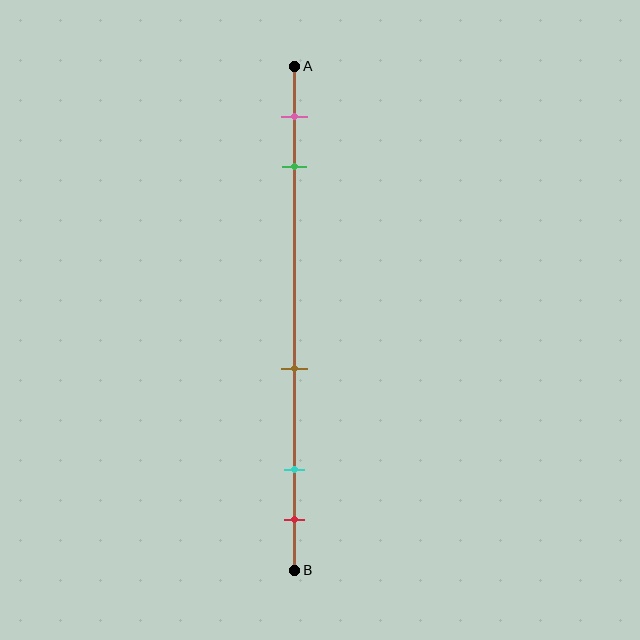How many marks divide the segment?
There are 5 marks dividing the segment.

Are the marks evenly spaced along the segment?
No, the marks are not evenly spaced.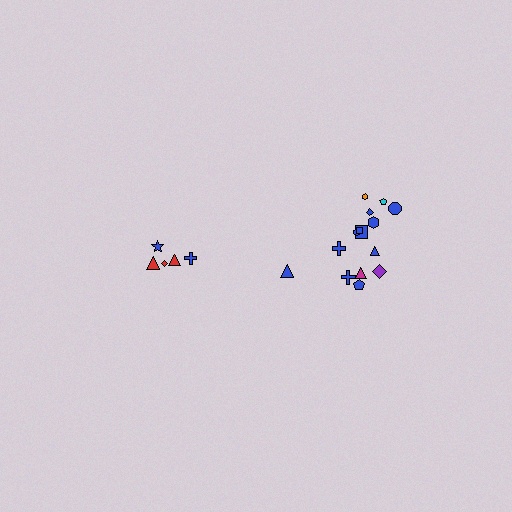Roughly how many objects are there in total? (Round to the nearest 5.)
Roughly 20 objects in total.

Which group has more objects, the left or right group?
The right group.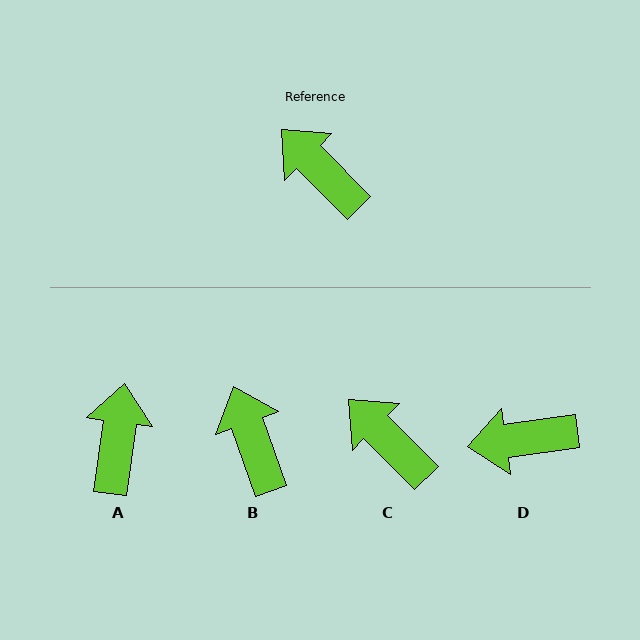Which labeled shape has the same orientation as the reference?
C.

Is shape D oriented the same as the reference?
No, it is off by about 53 degrees.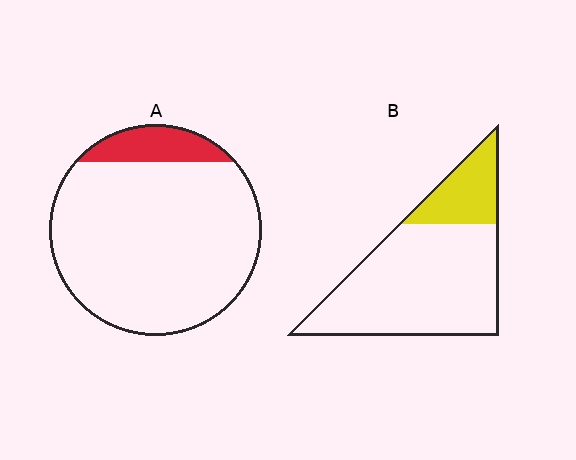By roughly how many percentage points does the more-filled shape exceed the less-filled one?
By roughly 10 percentage points (B over A).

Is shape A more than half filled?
No.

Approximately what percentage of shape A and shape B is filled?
A is approximately 10% and B is approximately 20%.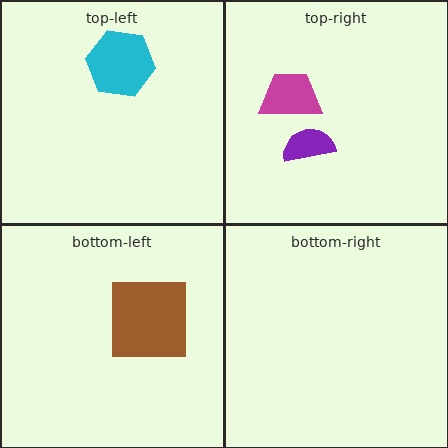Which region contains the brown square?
The bottom-left region.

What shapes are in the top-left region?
The cyan hexagon.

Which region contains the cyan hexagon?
The top-left region.